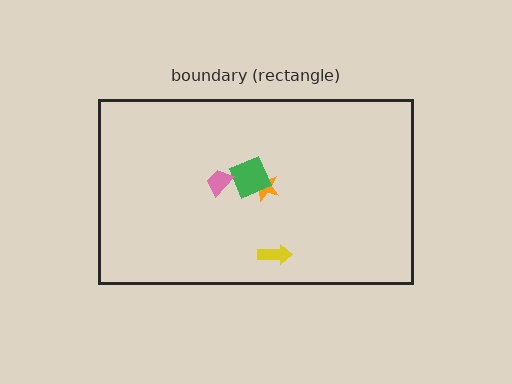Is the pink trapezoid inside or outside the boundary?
Inside.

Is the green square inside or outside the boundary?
Inside.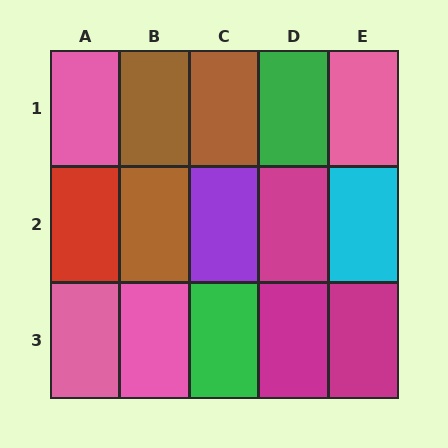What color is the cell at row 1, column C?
Brown.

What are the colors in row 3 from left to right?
Pink, pink, green, magenta, magenta.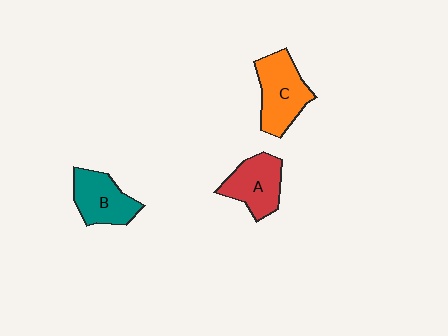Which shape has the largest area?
Shape C (orange).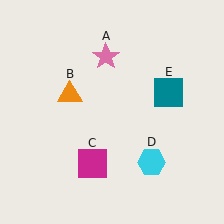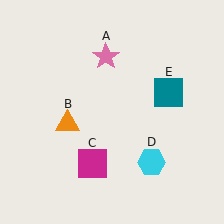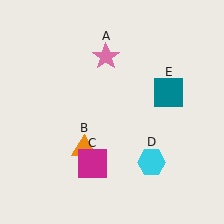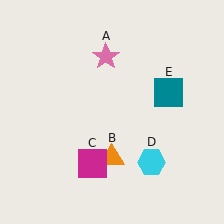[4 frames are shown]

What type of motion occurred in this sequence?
The orange triangle (object B) rotated counterclockwise around the center of the scene.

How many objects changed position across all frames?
1 object changed position: orange triangle (object B).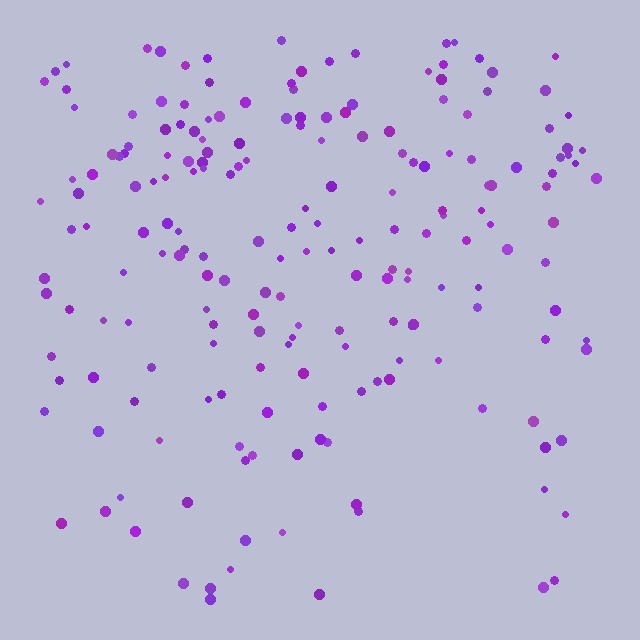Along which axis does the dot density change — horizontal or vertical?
Vertical.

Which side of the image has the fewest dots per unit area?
The bottom.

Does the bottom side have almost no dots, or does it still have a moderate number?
Still a moderate number, just noticeably fewer than the top.